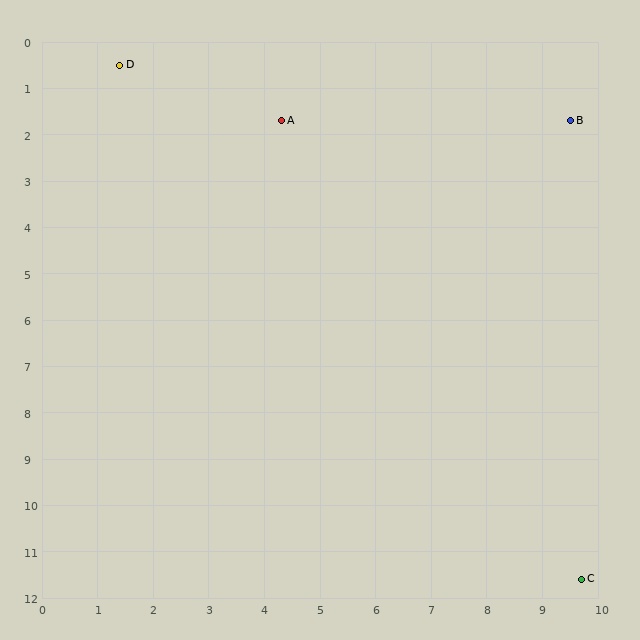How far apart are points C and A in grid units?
Points C and A are about 11.3 grid units apart.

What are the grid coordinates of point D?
Point D is at approximately (1.4, 0.5).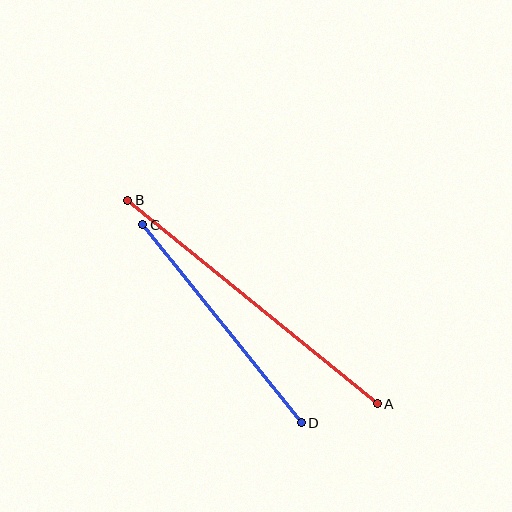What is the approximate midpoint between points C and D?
The midpoint is at approximately (222, 324) pixels.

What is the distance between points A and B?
The distance is approximately 322 pixels.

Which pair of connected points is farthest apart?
Points A and B are farthest apart.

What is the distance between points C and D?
The distance is approximately 254 pixels.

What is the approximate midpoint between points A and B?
The midpoint is at approximately (252, 302) pixels.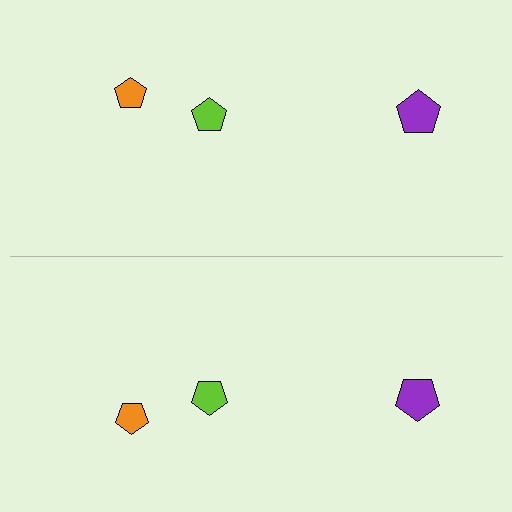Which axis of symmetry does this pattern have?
The pattern has a horizontal axis of symmetry running through the center of the image.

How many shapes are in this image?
There are 6 shapes in this image.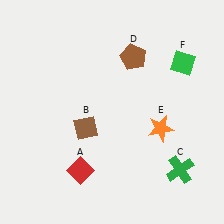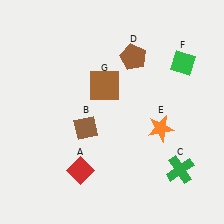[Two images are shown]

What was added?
A brown square (G) was added in Image 2.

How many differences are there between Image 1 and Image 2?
There is 1 difference between the two images.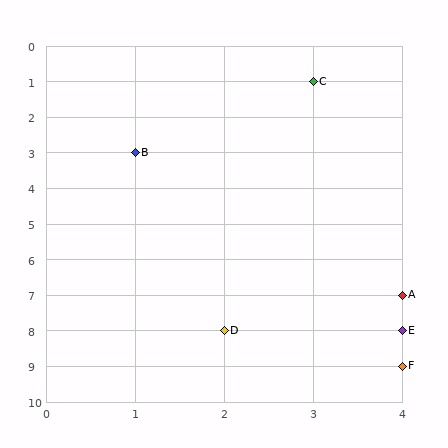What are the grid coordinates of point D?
Point D is at grid coordinates (2, 8).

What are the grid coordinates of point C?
Point C is at grid coordinates (3, 1).